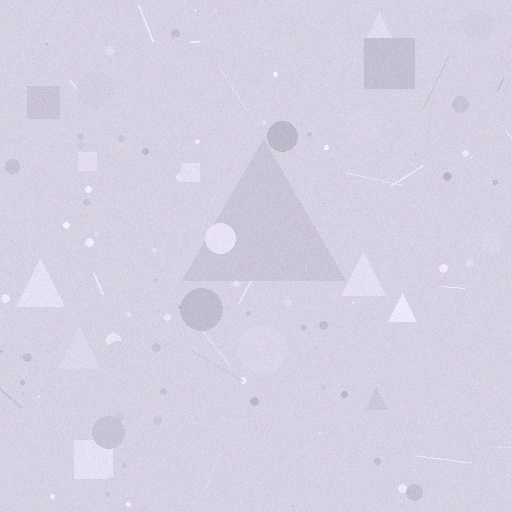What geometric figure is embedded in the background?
A triangle is embedded in the background.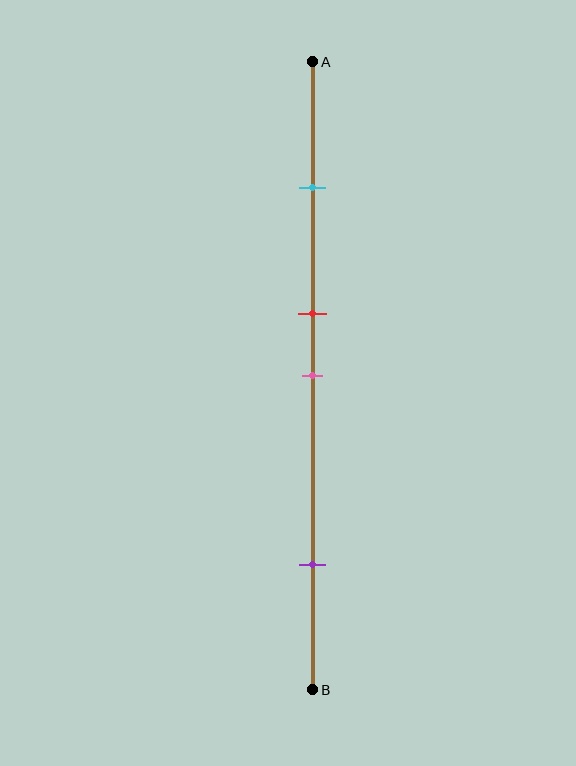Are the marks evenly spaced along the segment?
No, the marks are not evenly spaced.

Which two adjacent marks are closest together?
The red and pink marks are the closest adjacent pair.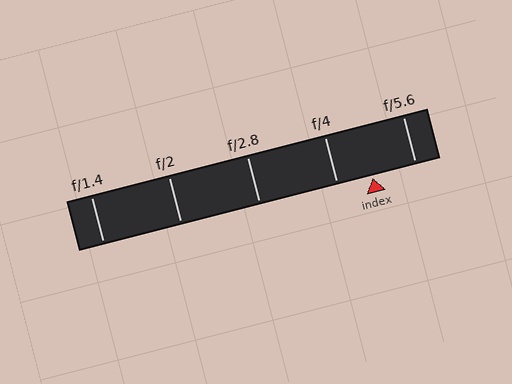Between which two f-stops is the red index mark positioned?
The index mark is between f/4 and f/5.6.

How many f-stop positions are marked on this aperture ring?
There are 5 f-stop positions marked.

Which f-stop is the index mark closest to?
The index mark is closest to f/4.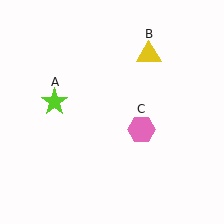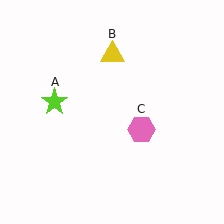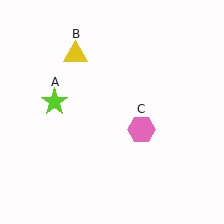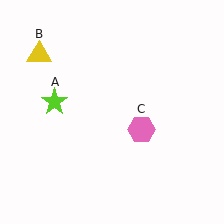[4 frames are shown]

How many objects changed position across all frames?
1 object changed position: yellow triangle (object B).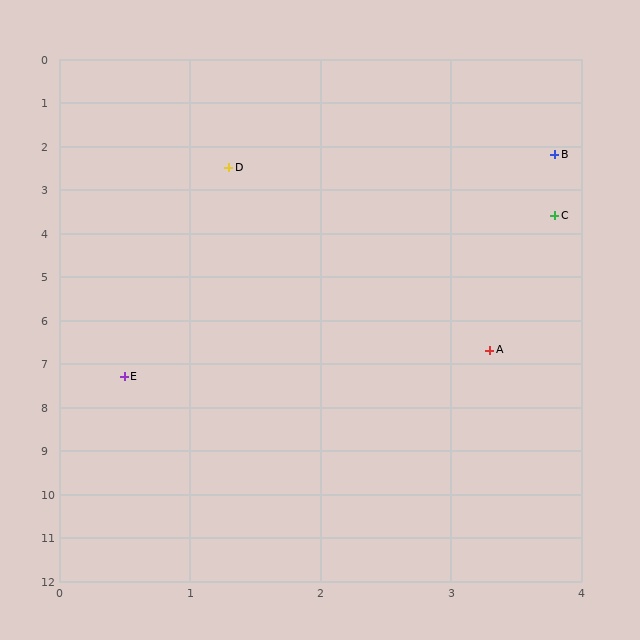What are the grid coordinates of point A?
Point A is at approximately (3.3, 6.7).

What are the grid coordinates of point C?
Point C is at approximately (3.8, 3.6).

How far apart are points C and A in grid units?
Points C and A are about 3.1 grid units apart.